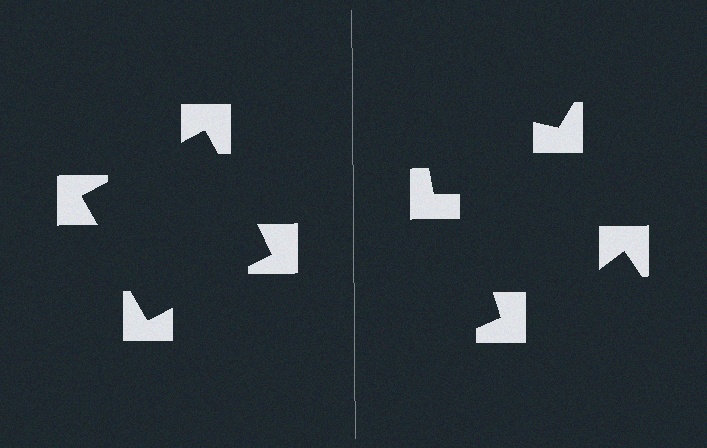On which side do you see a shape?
An illusory square appears on the left side. On the right side the wedge cuts are rotated, so no coherent shape forms.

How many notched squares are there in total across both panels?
8 — 4 on each side.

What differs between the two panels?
The notched squares are positioned identically on both sides; only the wedge orientations differ. On the left they align to a square; on the right they are misaligned.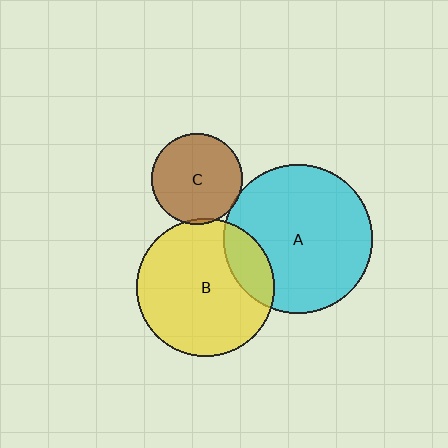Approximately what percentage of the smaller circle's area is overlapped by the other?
Approximately 5%.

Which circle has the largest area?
Circle A (cyan).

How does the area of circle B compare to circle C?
Approximately 2.4 times.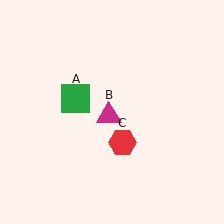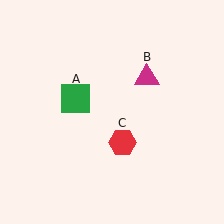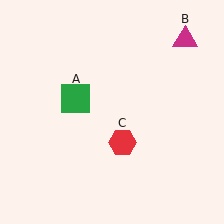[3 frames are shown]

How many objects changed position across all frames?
1 object changed position: magenta triangle (object B).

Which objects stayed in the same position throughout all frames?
Green square (object A) and red hexagon (object C) remained stationary.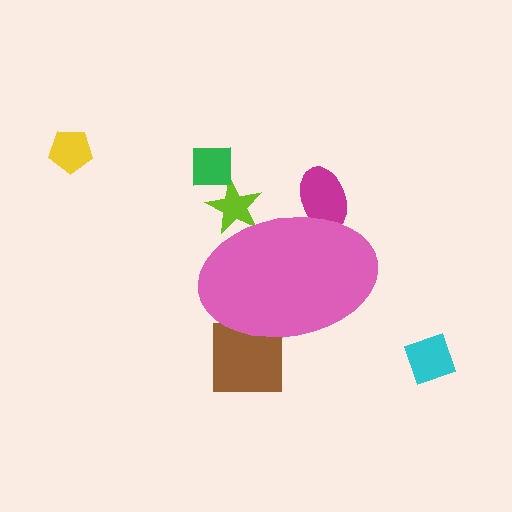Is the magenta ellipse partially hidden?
Yes, the magenta ellipse is partially hidden behind the pink ellipse.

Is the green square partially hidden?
No, the green square is fully visible.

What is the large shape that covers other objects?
A pink ellipse.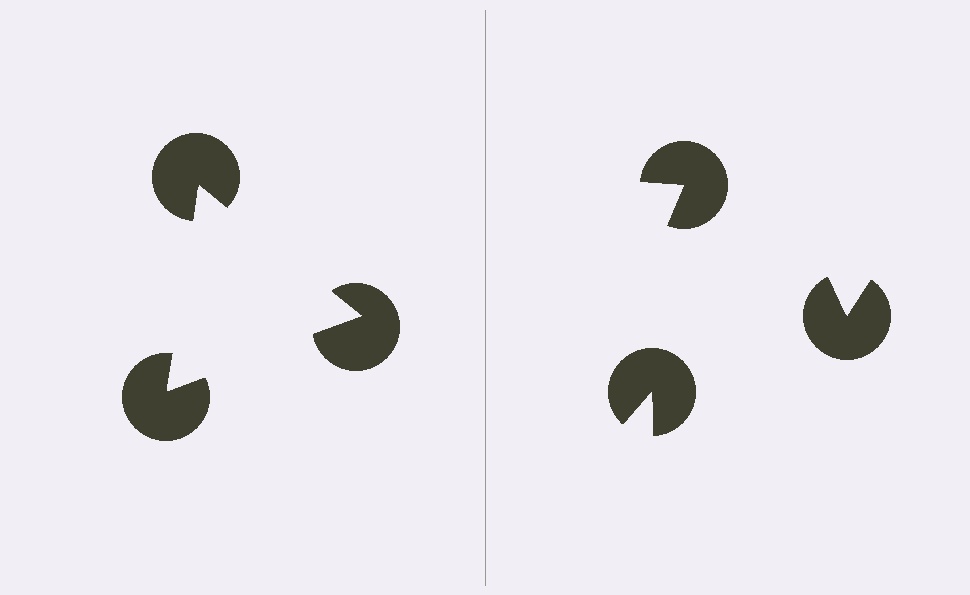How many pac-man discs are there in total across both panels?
6 — 3 on each side.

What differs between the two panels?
The pac-man discs are positioned identically on both sides; only the wedge orientations differ. On the left they align to a triangle; on the right they are misaligned.